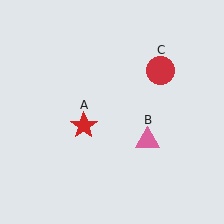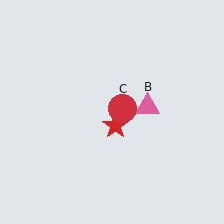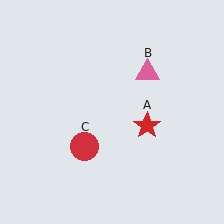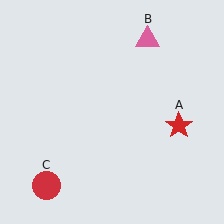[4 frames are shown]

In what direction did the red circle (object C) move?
The red circle (object C) moved down and to the left.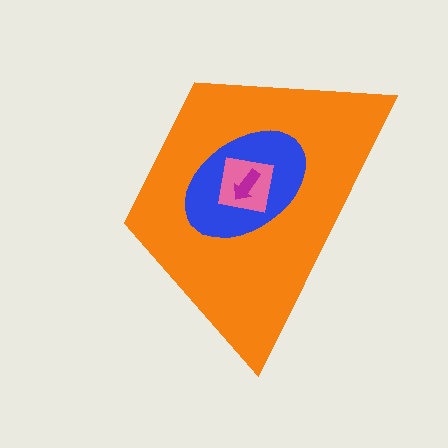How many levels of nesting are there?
4.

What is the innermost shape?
The magenta arrow.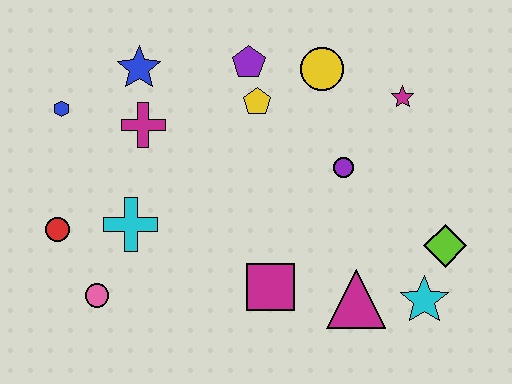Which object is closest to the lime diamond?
The cyan star is closest to the lime diamond.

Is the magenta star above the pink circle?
Yes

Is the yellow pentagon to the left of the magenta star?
Yes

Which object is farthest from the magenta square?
The blue hexagon is farthest from the magenta square.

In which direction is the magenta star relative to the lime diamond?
The magenta star is above the lime diamond.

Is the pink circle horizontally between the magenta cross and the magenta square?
No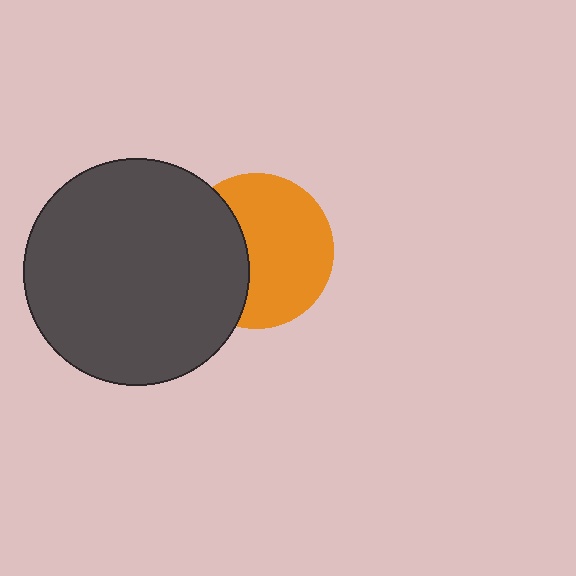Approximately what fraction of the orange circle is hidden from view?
Roughly 36% of the orange circle is hidden behind the dark gray circle.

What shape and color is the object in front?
The object in front is a dark gray circle.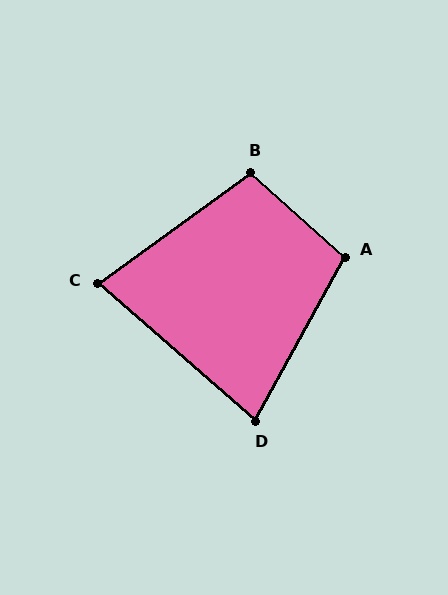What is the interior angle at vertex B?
Approximately 102 degrees (obtuse).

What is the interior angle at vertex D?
Approximately 78 degrees (acute).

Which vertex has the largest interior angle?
A, at approximately 103 degrees.